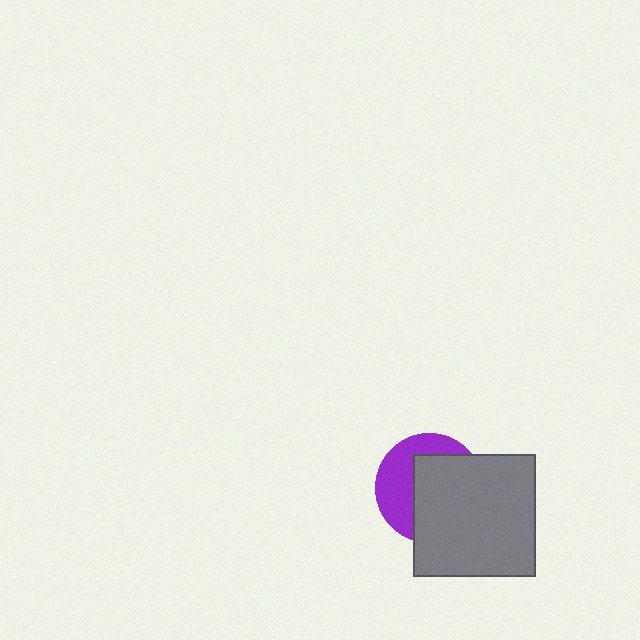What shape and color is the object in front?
The object in front is a gray square.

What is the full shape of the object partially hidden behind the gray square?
The partially hidden object is a purple circle.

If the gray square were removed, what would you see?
You would see the complete purple circle.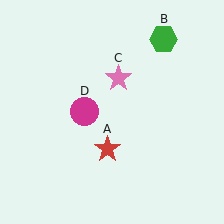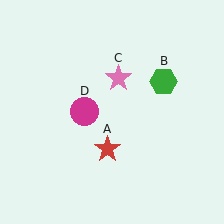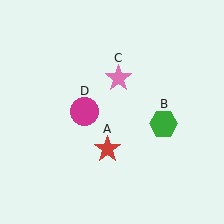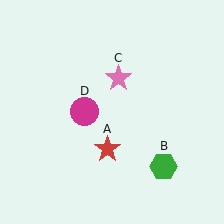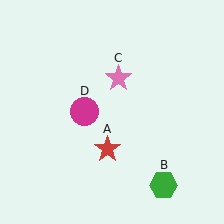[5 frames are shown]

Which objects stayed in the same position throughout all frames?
Red star (object A) and pink star (object C) and magenta circle (object D) remained stationary.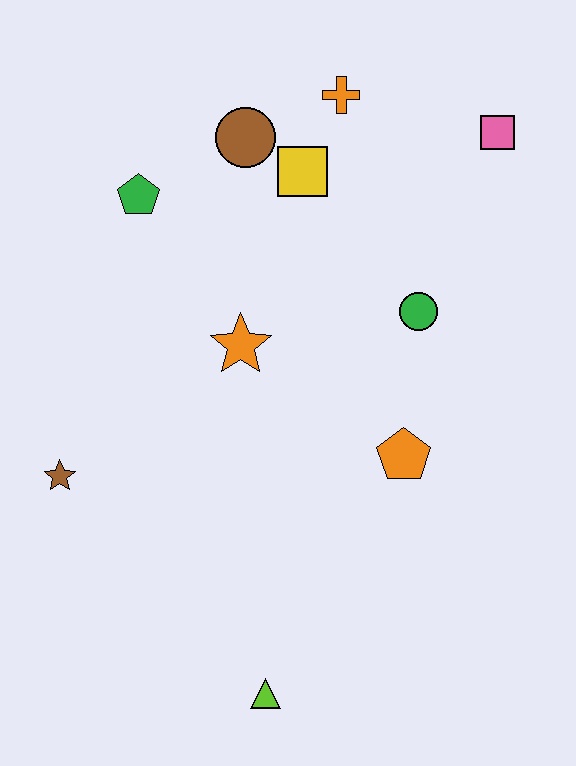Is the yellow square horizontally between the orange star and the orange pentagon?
Yes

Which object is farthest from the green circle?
The lime triangle is farthest from the green circle.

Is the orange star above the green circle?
No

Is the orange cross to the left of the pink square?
Yes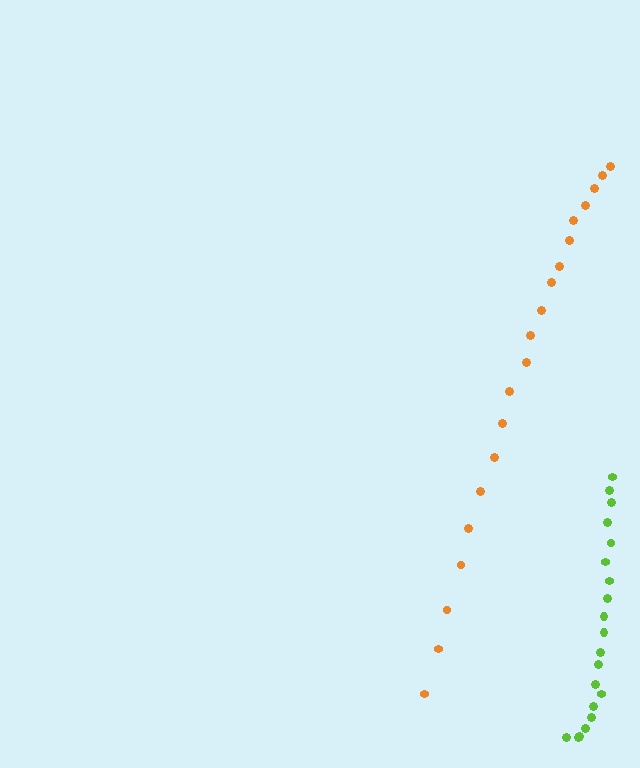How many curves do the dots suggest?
There are 2 distinct paths.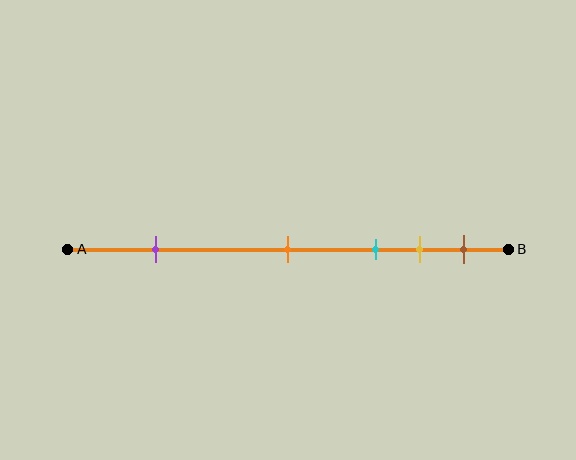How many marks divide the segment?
There are 5 marks dividing the segment.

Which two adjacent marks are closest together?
The yellow and brown marks are the closest adjacent pair.